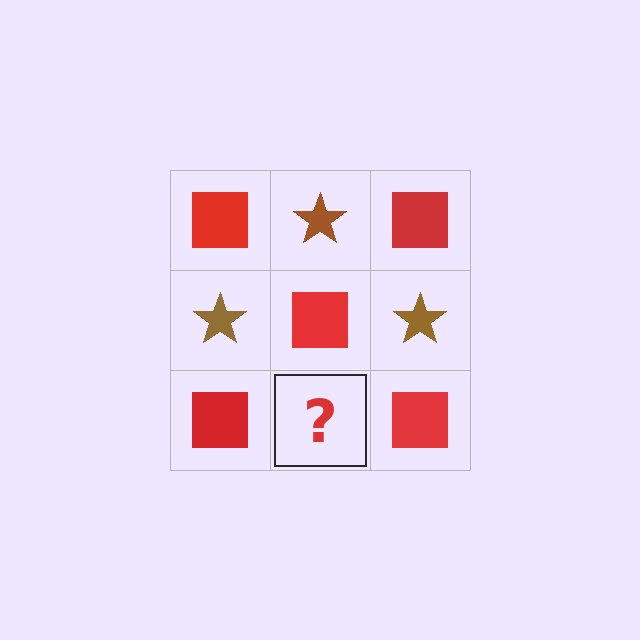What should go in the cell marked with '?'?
The missing cell should contain a brown star.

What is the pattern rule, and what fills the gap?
The rule is that it alternates red square and brown star in a checkerboard pattern. The gap should be filled with a brown star.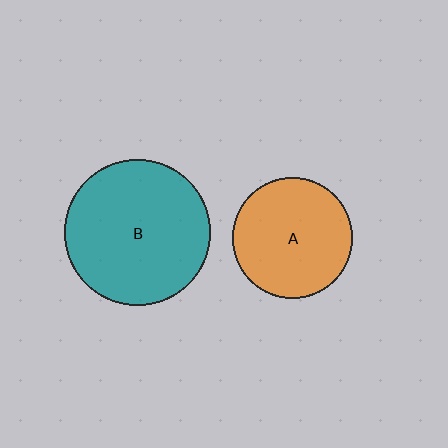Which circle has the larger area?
Circle B (teal).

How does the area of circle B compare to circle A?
Approximately 1.5 times.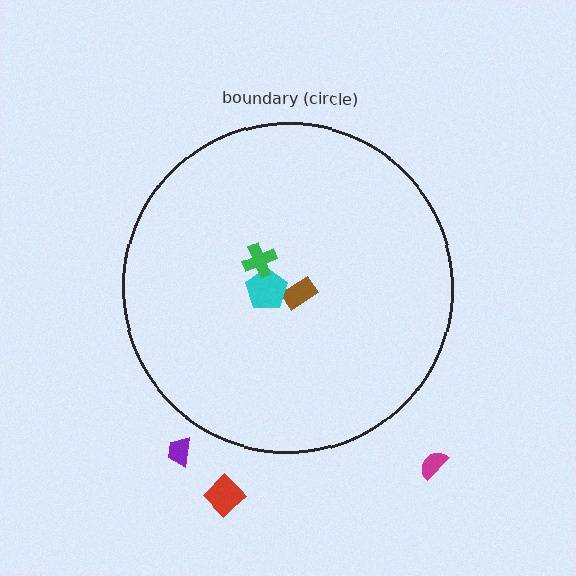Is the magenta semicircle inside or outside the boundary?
Outside.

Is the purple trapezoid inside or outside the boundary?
Outside.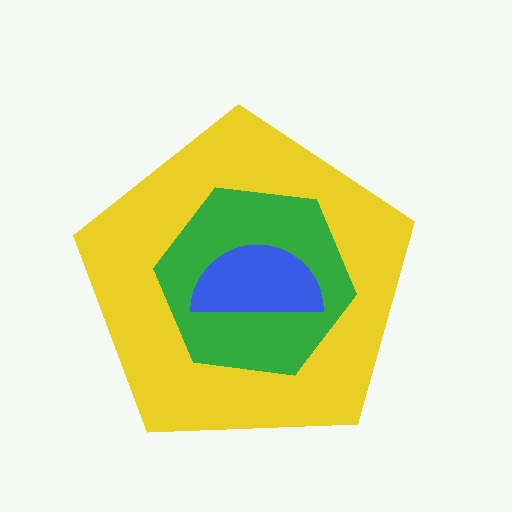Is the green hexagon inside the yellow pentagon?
Yes.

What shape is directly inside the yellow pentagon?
The green hexagon.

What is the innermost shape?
The blue semicircle.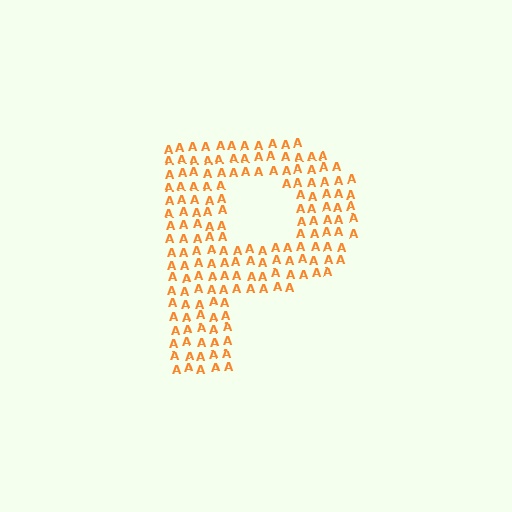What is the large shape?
The large shape is the letter P.